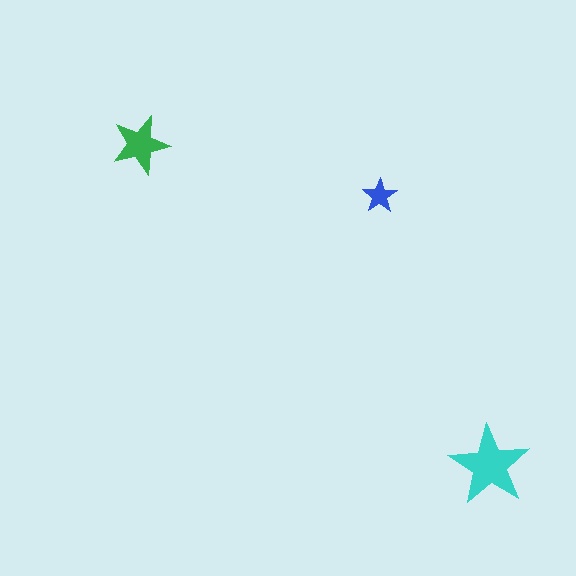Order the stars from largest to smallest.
the cyan one, the green one, the blue one.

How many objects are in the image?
There are 3 objects in the image.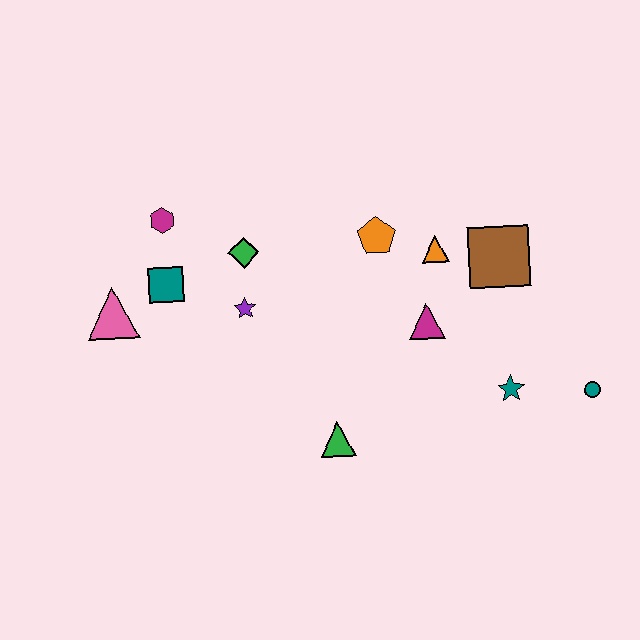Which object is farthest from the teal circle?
The pink triangle is farthest from the teal circle.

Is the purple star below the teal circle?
No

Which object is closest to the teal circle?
The teal star is closest to the teal circle.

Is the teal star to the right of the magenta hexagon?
Yes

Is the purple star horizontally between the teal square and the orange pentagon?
Yes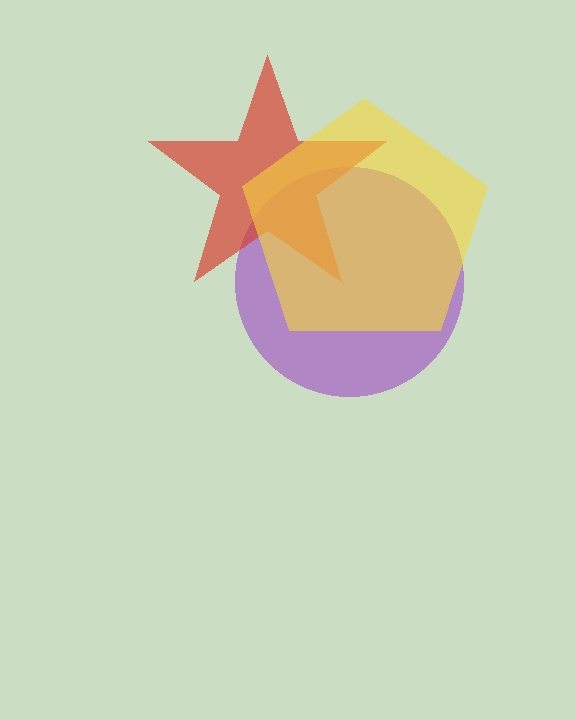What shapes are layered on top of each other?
The layered shapes are: a purple circle, a red star, a yellow pentagon.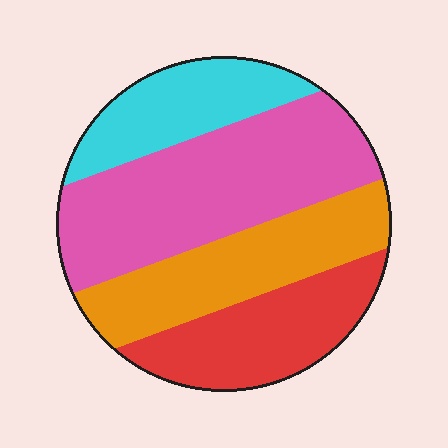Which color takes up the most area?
Pink, at roughly 40%.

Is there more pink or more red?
Pink.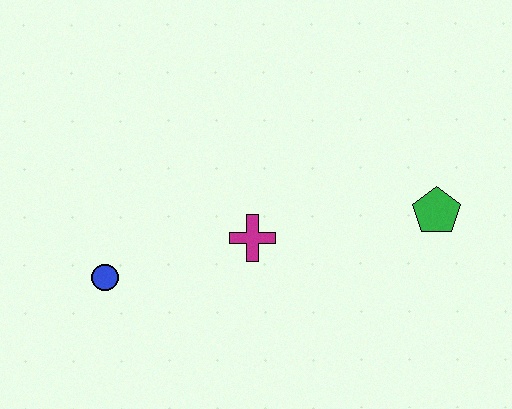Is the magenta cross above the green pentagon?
No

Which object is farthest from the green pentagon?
The blue circle is farthest from the green pentagon.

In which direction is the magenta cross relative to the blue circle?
The magenta cross is to the right of the blue circle.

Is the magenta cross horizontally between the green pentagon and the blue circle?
Yes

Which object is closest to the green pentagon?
The magenta cross is closest to the green pentagon.